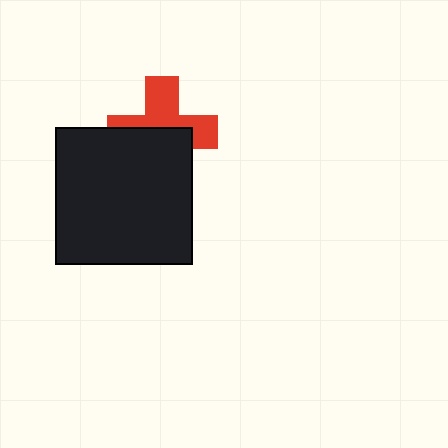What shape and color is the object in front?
The object in front is a black square.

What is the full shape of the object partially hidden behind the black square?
The partially hidden object is a red cross.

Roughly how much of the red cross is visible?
About half of it is visible (roughly 50%).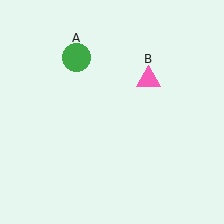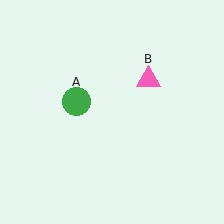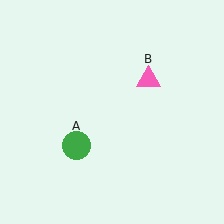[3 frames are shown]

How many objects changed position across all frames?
1 object changed position: green circle (object A).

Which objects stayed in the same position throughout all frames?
Pink triangle (object B) remained stationary.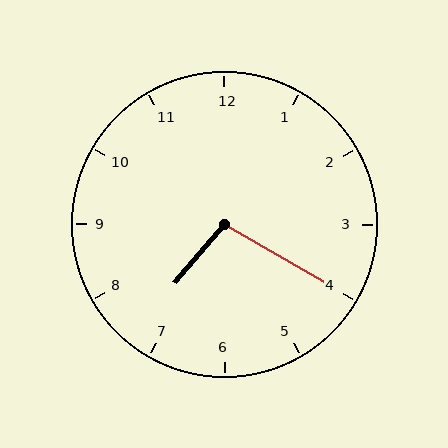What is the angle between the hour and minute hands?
Approximately 100 degrees.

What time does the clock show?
7:20.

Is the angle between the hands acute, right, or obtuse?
It is obtuse.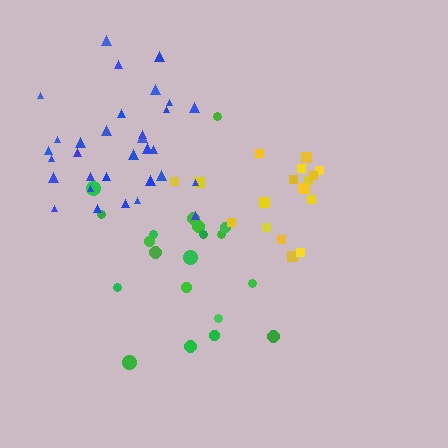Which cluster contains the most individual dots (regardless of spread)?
Blue (32).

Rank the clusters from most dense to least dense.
yellow, green, blue.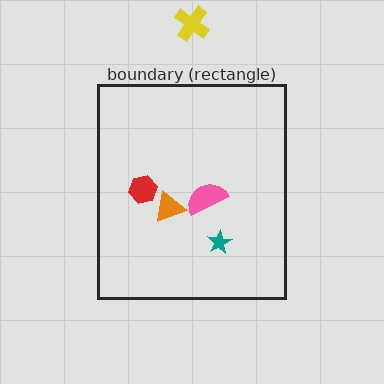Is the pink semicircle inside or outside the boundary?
Inside.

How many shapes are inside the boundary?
4 inside, 1 outside.